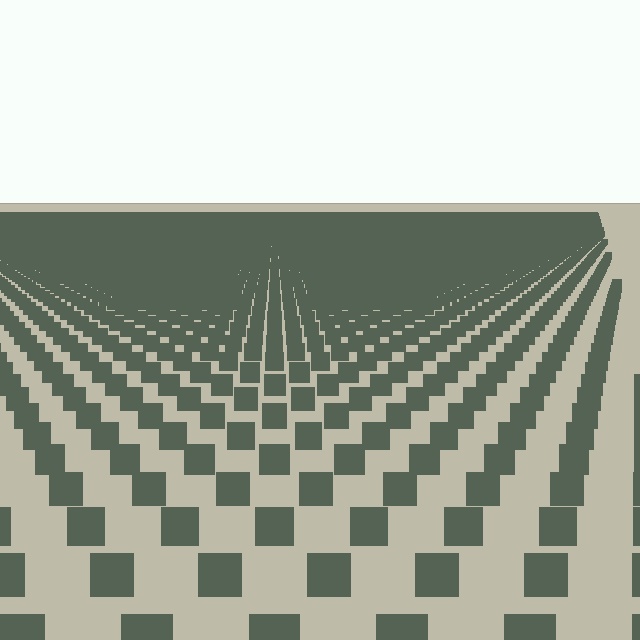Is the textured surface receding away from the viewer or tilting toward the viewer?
The surface is receding away from the viewer. Texture elements get smaller and denser toward the top.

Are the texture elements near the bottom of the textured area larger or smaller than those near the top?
Larger. Near the bottom, elements are closer to the viewer and appear at a bigger on-screen size.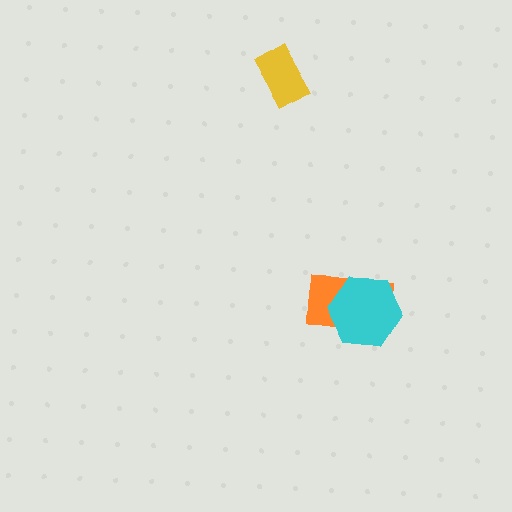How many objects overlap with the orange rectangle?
1 object overlaps with the orange rectangle.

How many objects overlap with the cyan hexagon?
1 object overlaps with the cyan hexagon.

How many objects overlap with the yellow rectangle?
0 objects overlap with the yellow rectangle.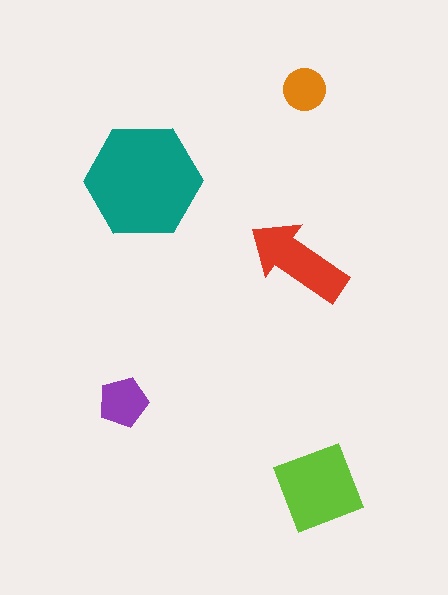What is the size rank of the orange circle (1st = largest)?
5th.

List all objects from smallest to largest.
The orange circle, the purple pentagon, the red arrow, the lime diamond, the teal hexagon.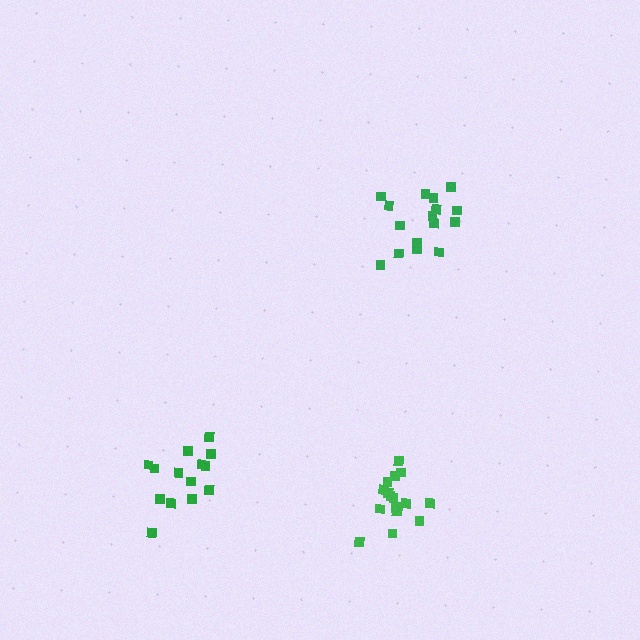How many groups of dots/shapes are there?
There are 3 groups.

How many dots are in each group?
Group 1: 17 dots, Group 2: 14 dots, Group 3: 16 dots (47 total).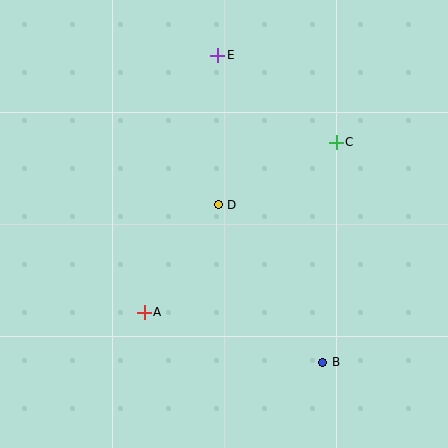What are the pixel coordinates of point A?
Point A is at (144, 312).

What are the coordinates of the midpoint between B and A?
The midpoint between B and A is at (233, 337).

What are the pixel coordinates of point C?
Point C is at (336, 142).